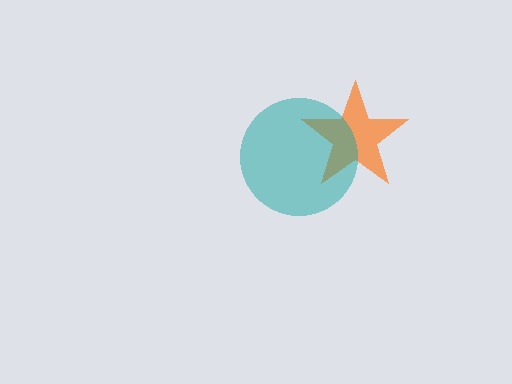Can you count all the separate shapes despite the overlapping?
Yes, there are 2 separate shapes.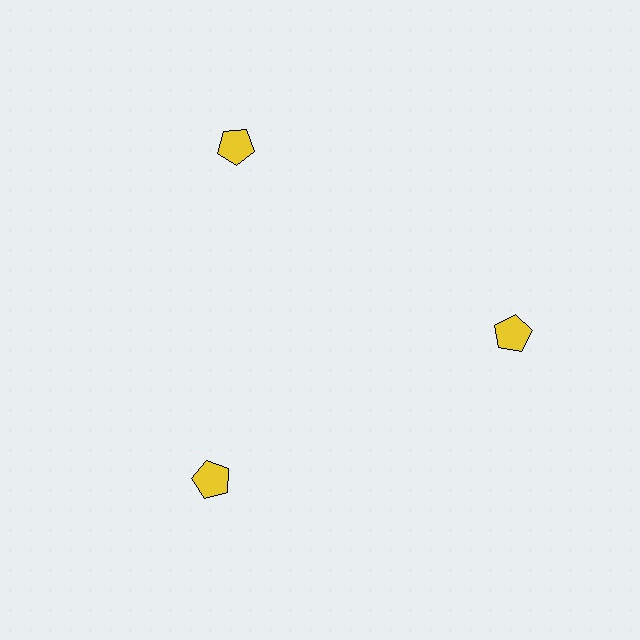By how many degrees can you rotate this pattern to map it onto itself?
The pattern maps onto itself every 120 degrees of rotation.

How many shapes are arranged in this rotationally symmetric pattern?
There are 3 shapes, arranged in 3 groups of 1.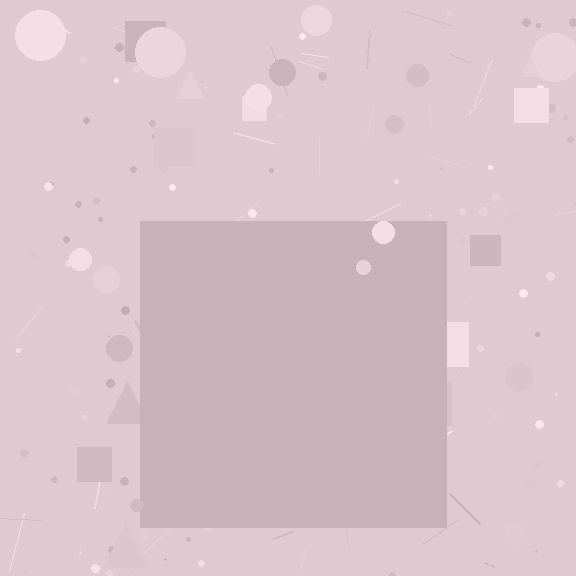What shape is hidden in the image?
A square is hidden in the image.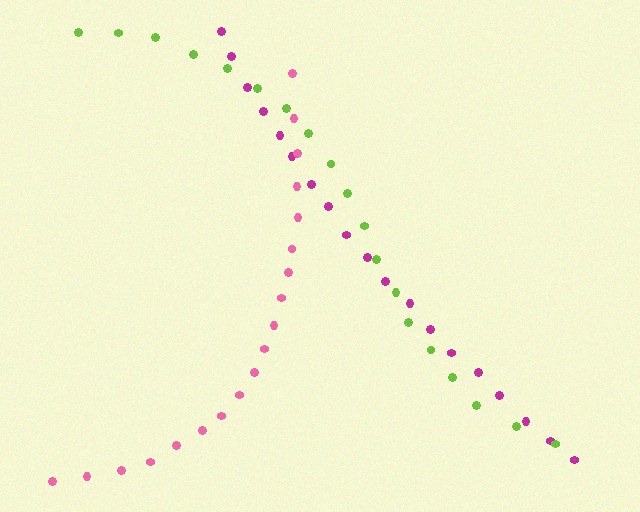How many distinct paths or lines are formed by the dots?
There are 3 distinct paths.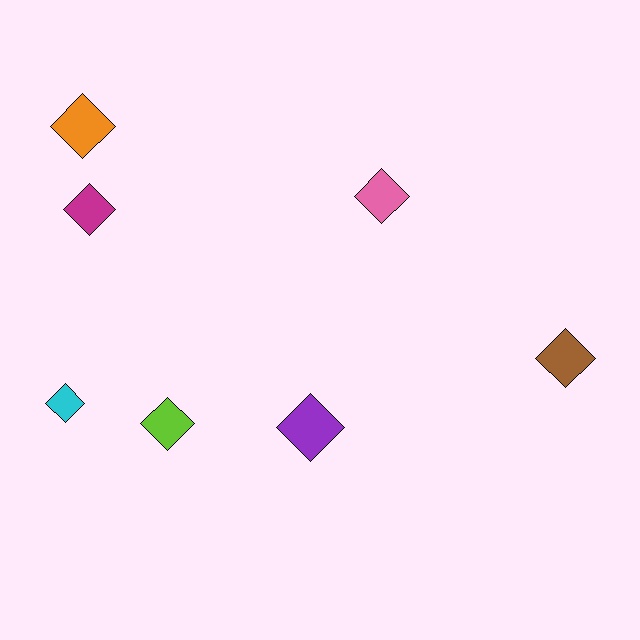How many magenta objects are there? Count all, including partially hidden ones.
There is 1 magenta object.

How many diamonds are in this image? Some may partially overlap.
There are 7 diamonds.